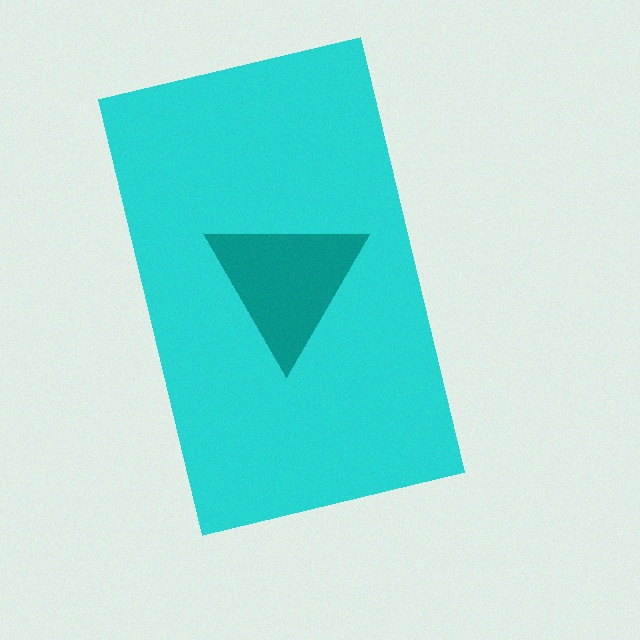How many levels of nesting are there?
2.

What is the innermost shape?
The teal triangle.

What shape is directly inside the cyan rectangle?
The teal triangle.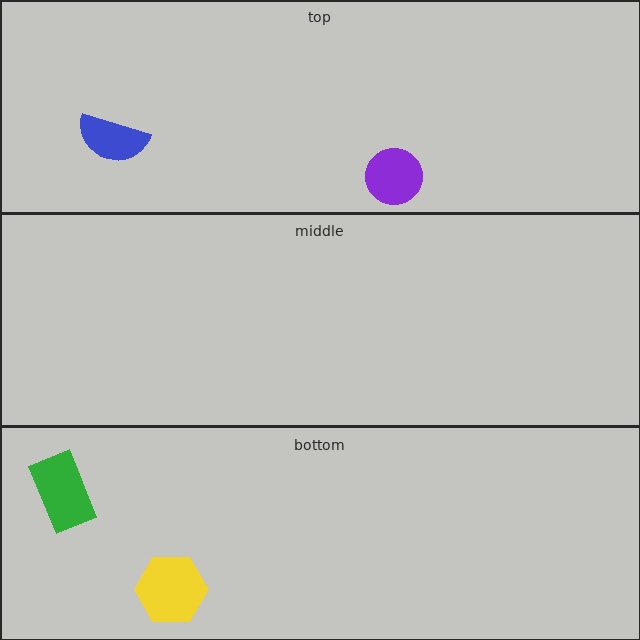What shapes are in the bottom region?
The green rectangle, the yellow hexagon.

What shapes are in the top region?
The blue semicircle, the purple circle.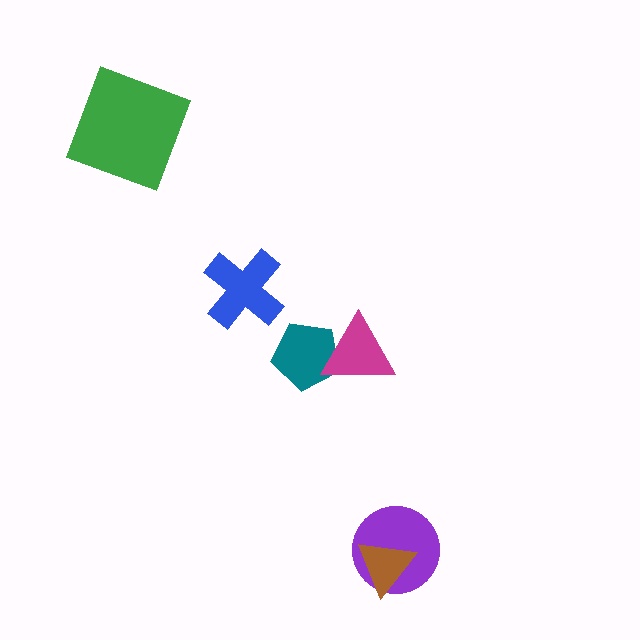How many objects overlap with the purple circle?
1 object overlaps with the purple circle.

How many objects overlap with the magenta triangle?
1 object overlaps with the magenta triangle.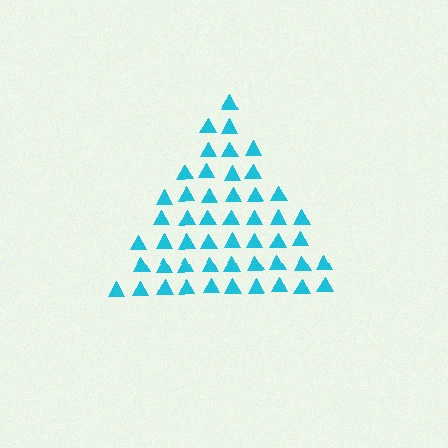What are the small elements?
The small elements are triangles.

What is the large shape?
The large shape is a triangle.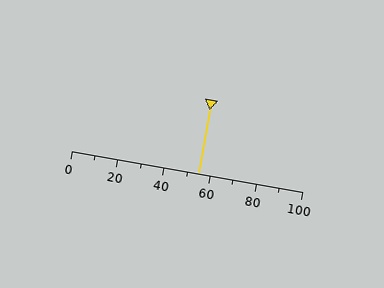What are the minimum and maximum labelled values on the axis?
The axis runs from 0 to 100.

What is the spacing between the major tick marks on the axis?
The major ticks are spaced 20 apart.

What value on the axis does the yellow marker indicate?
The marker indicates approximately 55.